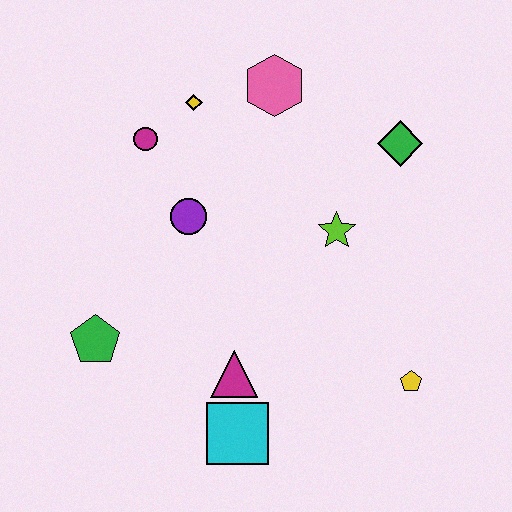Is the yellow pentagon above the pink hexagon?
No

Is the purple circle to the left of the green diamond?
Yes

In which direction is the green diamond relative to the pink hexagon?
The green diamond is to the right of the pink hexagon.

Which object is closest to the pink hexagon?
The yellow diamond is closest to the pink hexagon.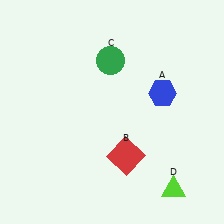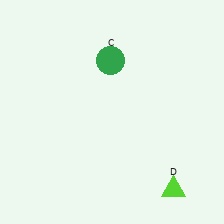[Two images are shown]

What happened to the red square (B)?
The red square (B) was removed in Image 2. It was in the bottom-right area of Image 1.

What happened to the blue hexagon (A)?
The blue hexagon (A) was removed in Image 2. It was in the top-right area of Image 1.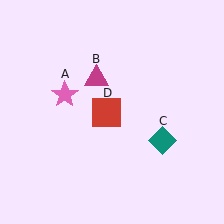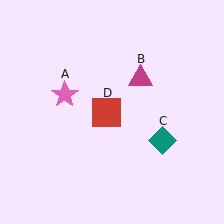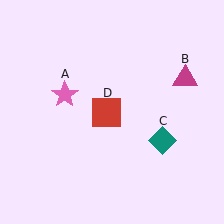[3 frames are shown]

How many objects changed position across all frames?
1 object changed position: magenta triangle (object B).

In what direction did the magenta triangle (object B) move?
The magenta triangle (object B) moved right.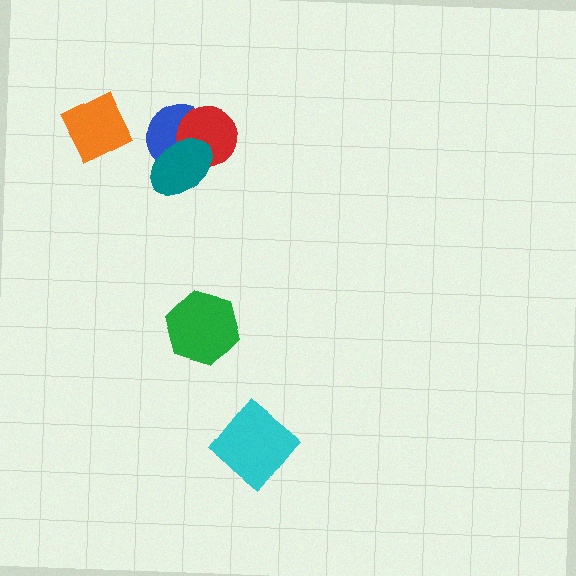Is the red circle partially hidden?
Yes, it is partially covered by another shape.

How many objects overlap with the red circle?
2 objects overlap with the red circle.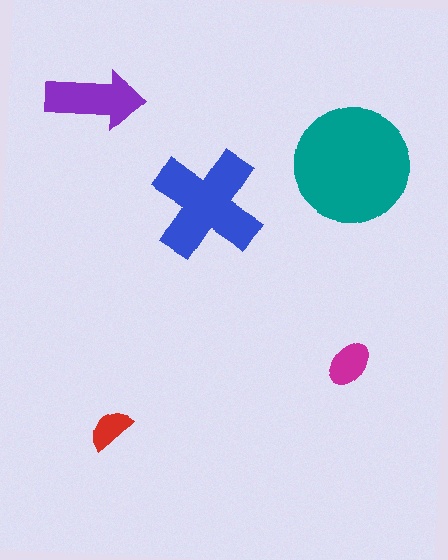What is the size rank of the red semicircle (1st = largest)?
5th.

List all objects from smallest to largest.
The red semicircle, the magenta ellipse, the purple arrow, the blue cross, the teal circle.